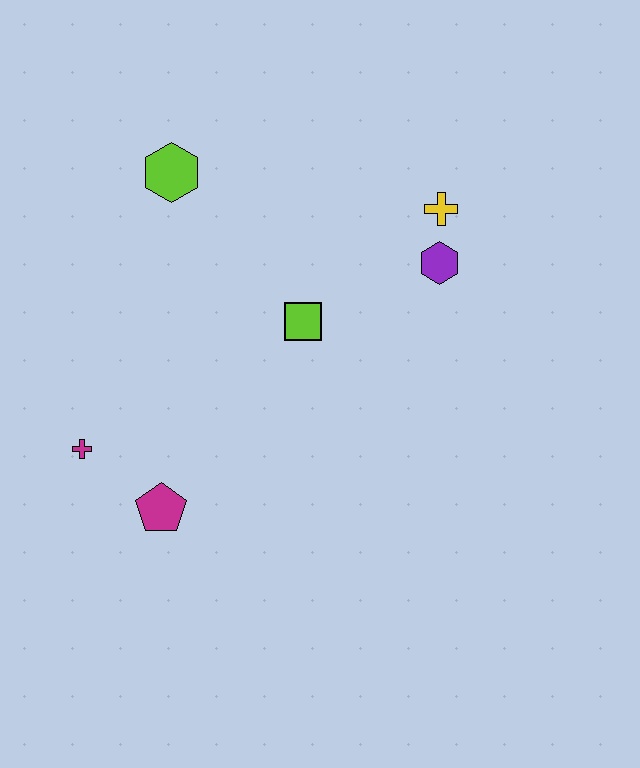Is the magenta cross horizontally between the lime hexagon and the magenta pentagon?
No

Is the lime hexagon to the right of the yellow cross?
No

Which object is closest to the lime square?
The purple hexagon is closest to the lime square.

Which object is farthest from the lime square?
The magenta cross is farthest from the lime square.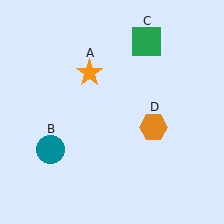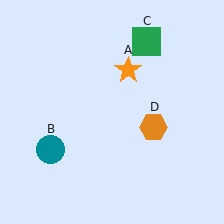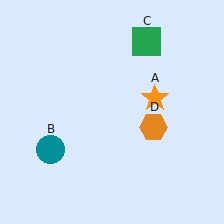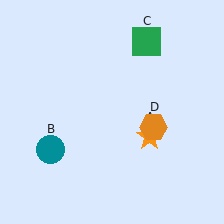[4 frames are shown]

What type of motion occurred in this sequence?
The orange star (object A) rotated clockwise around the center of the scene.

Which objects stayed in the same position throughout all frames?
Teal circle (object B) and green square (object C) and orange hexagon (object D) remained stationary.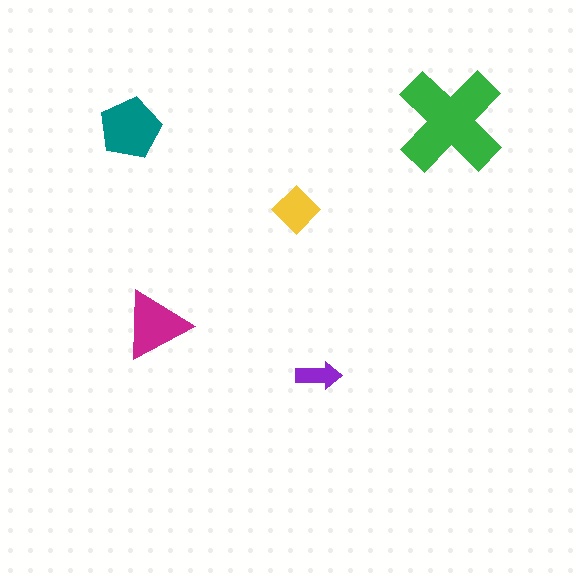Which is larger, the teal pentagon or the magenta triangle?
The teal pentagon.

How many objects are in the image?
There are 5 objects in the image.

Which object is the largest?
The green cross.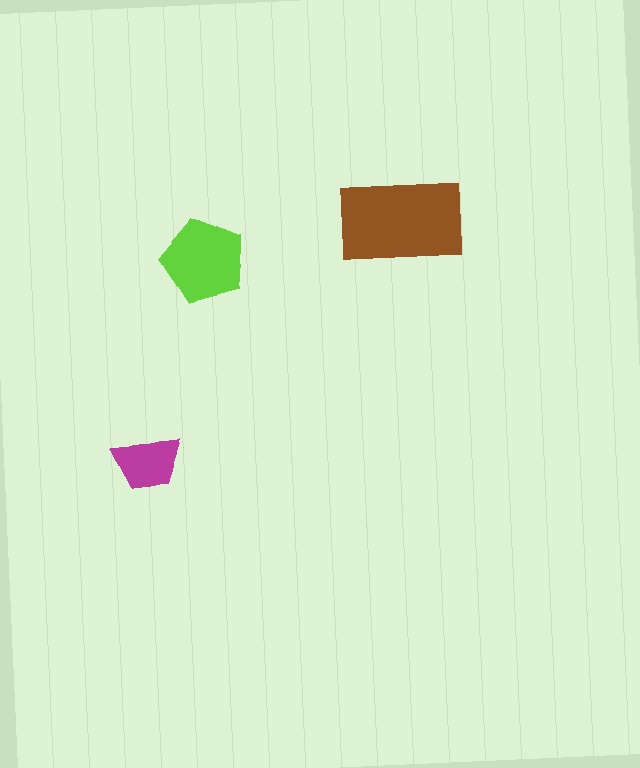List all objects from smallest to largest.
The magenta trapezoid, the lime pentagon, the brown rectangle.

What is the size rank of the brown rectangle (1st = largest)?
1st.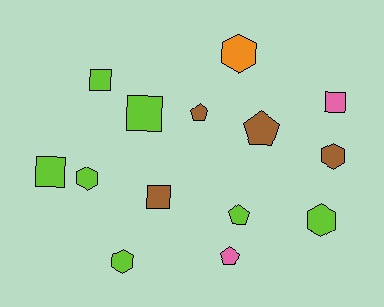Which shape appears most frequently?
Hexagon, with 5 objects.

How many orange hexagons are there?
There is 1 orange hexagon.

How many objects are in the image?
There are 14 objects.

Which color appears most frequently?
Lime, with 7 objects.